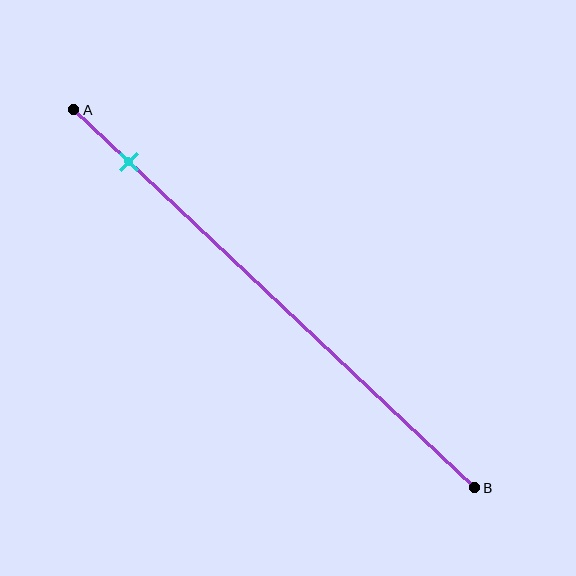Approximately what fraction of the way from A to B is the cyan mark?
The cyan mark is approximately 15% of the way from A to B.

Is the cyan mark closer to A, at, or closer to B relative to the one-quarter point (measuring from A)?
The cyan mark is closer to point A than the one-quarter point of segment AB.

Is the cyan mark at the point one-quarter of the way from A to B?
No, the mark is at about 15% from A, not at the 25% one-quarter point.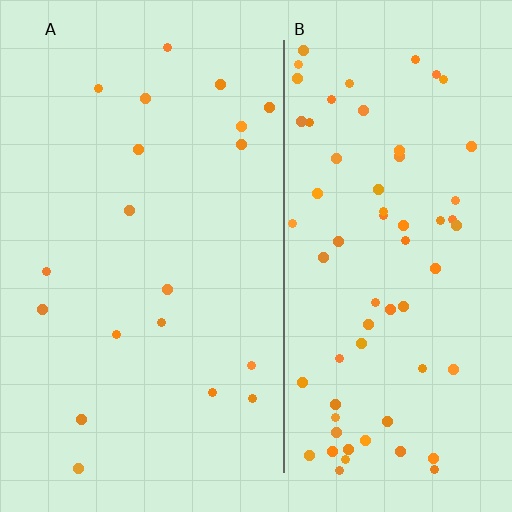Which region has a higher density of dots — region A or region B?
B (the right).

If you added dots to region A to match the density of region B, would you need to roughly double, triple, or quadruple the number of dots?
Approximately triple.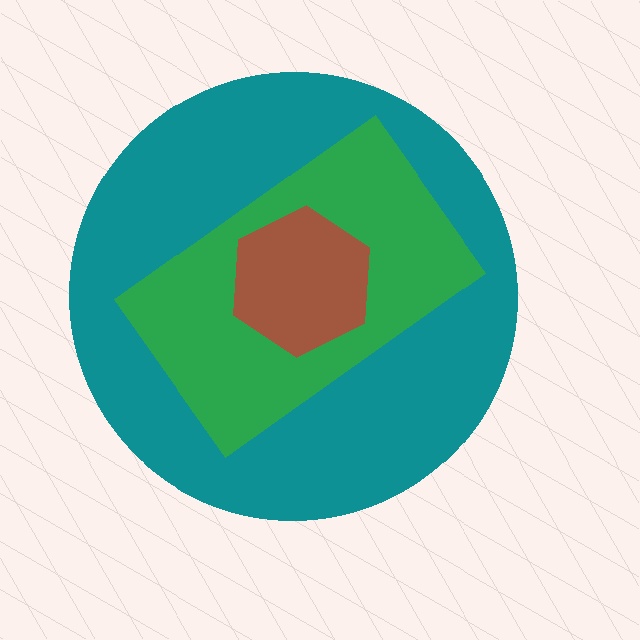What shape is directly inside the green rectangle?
The brown hexagon.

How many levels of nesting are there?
3.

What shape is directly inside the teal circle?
The green rectangle.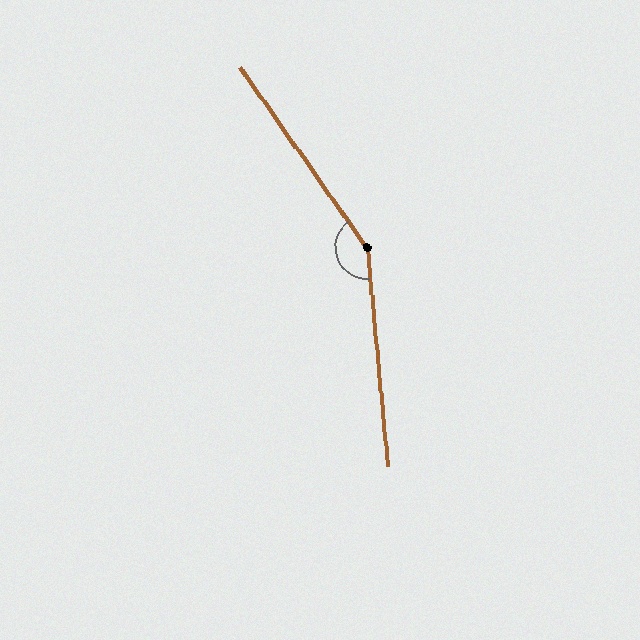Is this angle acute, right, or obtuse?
It is obtuse.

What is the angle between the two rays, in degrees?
Approximately 150 degrees.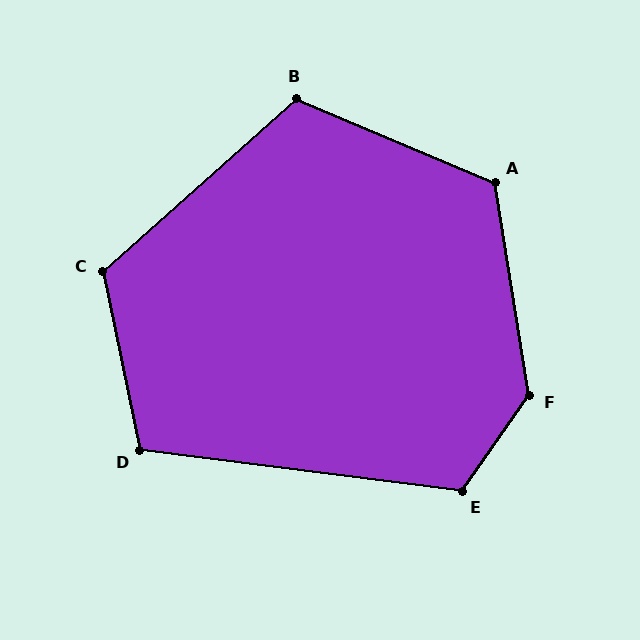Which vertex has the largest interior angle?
F, at approximately 136 degrees.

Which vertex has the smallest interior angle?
D, at approximately 109 degrees.